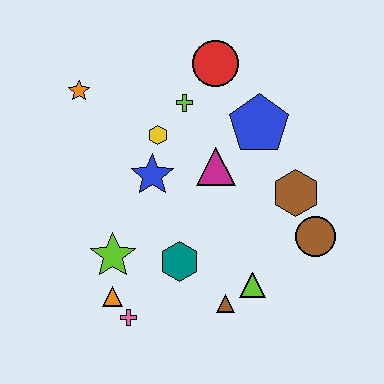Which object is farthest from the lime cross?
The pink cross is farthest from the lime cross.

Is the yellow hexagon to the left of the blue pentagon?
Yes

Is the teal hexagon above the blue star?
No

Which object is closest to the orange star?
The yellow hexagon is closest to the orange star.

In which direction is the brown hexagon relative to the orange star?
The brown hexagon is to the right of the orange star.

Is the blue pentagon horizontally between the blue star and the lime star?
No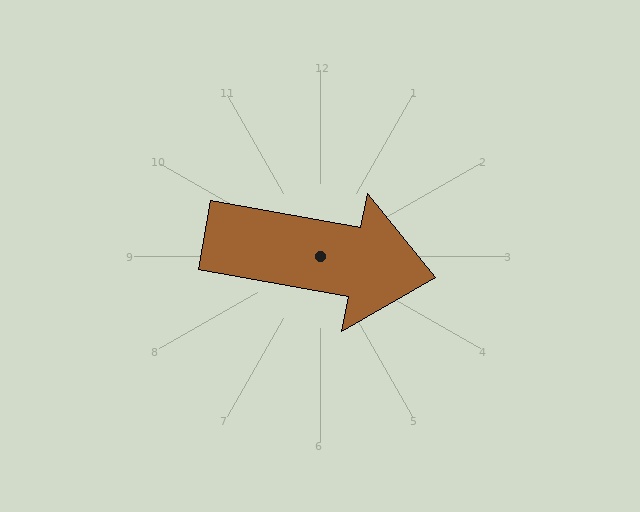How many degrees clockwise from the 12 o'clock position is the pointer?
Approximately 100 degrees.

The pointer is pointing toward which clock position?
Roughly 3 o'clock.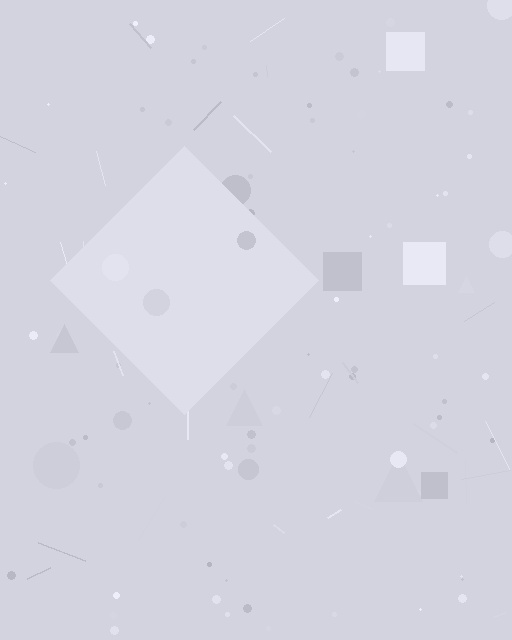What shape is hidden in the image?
A diamond is hidden in the image.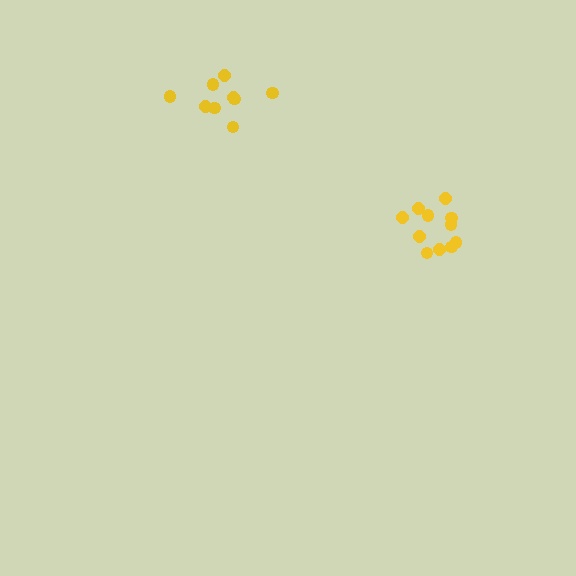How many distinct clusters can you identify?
There are 2 distinct clusters.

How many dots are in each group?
Group 1: 9 dots, Group 2: 12 dots (21 total).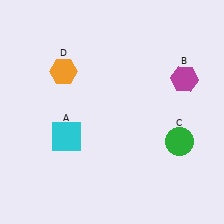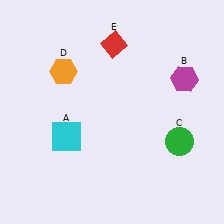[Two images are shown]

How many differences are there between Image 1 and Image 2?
There is 1 difference between the two images.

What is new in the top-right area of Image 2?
A red diamond (E) was added in the top-right area of Image 2.